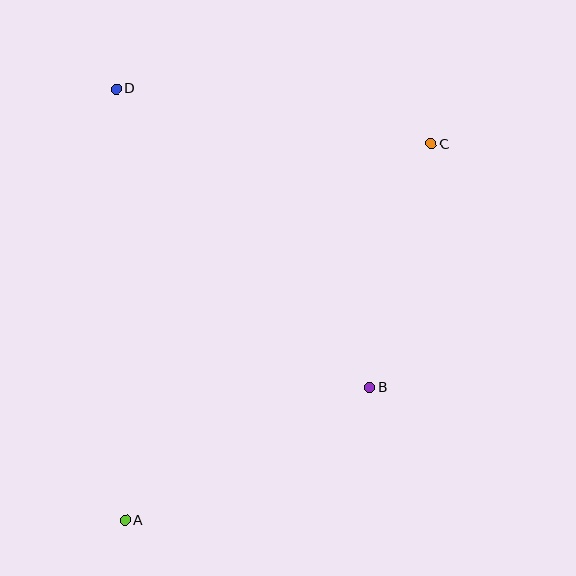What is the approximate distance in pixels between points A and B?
The distance between A and B is approximately 278 pixels.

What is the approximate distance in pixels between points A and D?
The distance between A and D is approximately 431 pixels.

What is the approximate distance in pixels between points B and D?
The distance between B and D is approximately 392 pixels.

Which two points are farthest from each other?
Points A and C are farthest from each other.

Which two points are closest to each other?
Points B and C are closest to each other.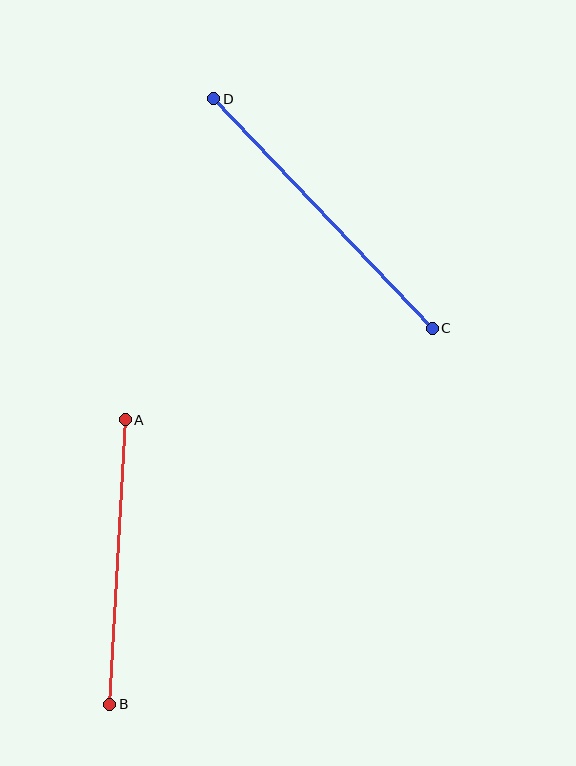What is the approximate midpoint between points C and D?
The midpoint is at approximately (323, 213) pixels.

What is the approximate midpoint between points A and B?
The midpoint is at approximately (117, 562) pixels.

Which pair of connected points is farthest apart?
Points C and D are farthest apart.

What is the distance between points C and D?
The distance is approximately 317 pixels.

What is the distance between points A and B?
The distance is approximately 285 pixels.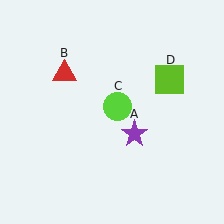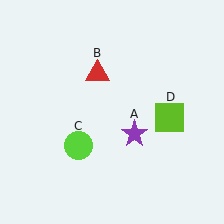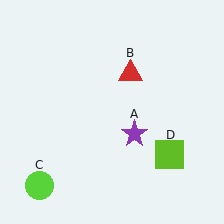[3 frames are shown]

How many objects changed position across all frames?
3 objects changed position: red triangle (object B), lime circle (object C), lime square (object D).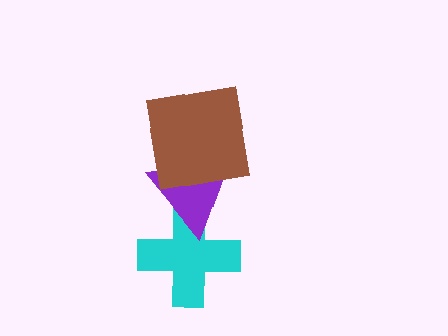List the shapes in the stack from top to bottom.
From top to bottom: the brown square, the purple triangle, the cyan cross.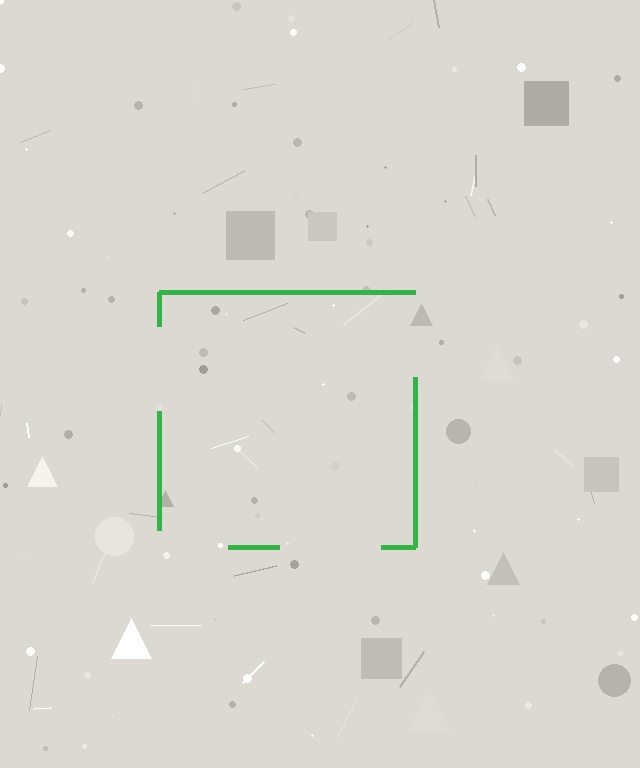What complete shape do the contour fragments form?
The contour fragments form a square.